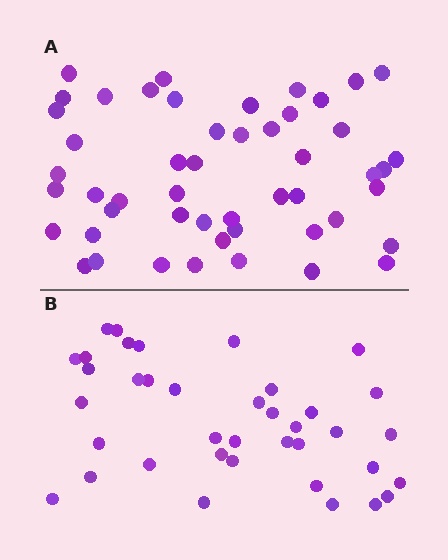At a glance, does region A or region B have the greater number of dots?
Region A (the top region) has more dots.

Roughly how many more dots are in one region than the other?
Region A has roughly 12 or so more dots than region B.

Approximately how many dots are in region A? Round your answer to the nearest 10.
About 50 dots.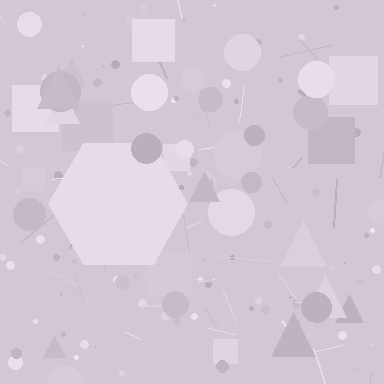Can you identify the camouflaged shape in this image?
The camouflaged shape is a hexagon.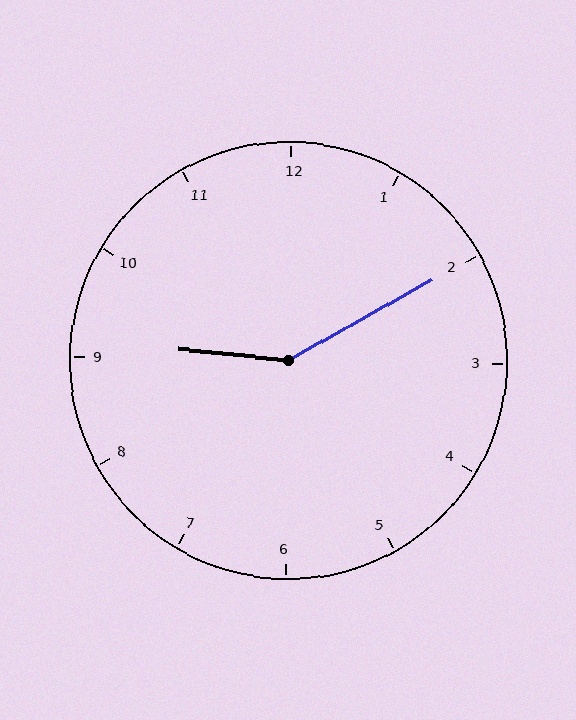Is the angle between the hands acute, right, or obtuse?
It is obtuse.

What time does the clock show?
9:10.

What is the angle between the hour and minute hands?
Approximately 145 degrees.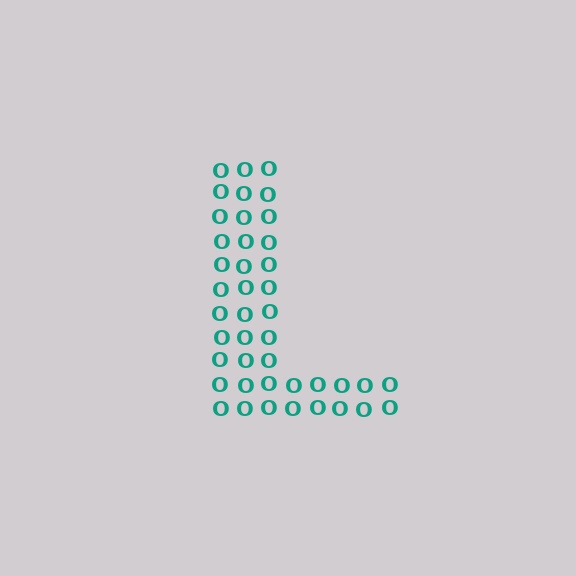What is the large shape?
The large shape is the letter L.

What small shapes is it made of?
It is made of small letter O's.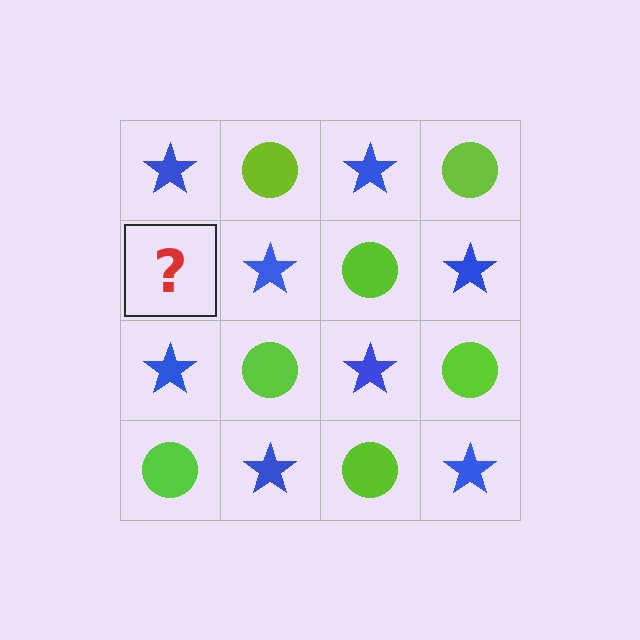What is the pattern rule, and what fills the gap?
The rule is that it alternates blue star and lime circle in a checkerboard pattern. The gap should be filled with a lime circle.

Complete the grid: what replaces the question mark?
The question mark should be replaced with a lime circle.